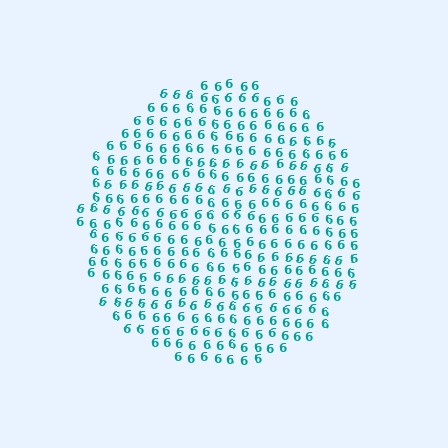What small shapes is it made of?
It is made of small digit 6's.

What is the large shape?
The large shape is a circle.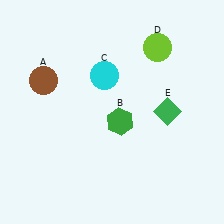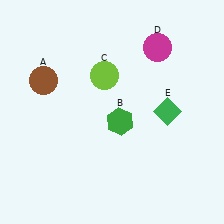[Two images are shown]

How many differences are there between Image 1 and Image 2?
There are 2 differences between the two images.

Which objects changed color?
C changed from cyan to lime. D changed from lime to magenta.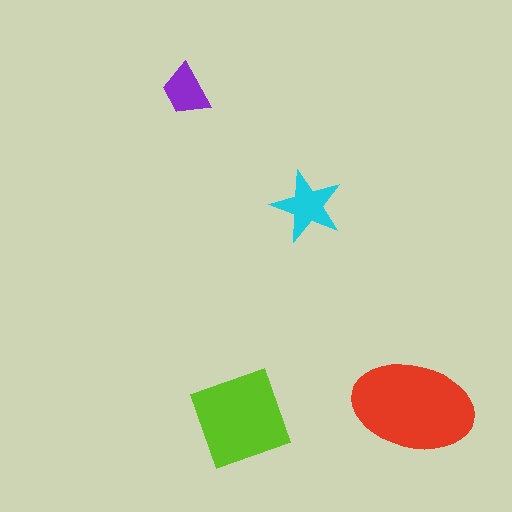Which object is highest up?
The purple trapezoid is topmost.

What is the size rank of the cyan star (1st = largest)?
3rd.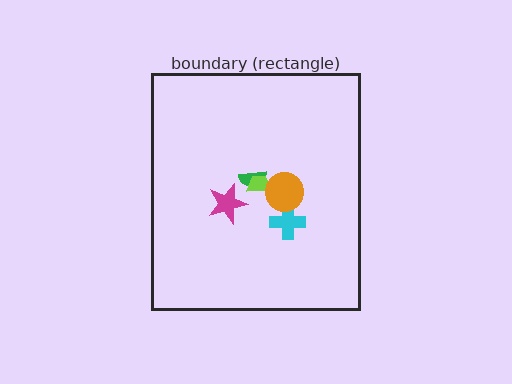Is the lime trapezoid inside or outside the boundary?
Inside.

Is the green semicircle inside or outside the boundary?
Inside.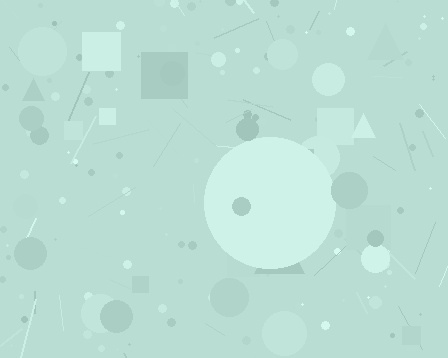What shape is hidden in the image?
A circle is hidden in the image.